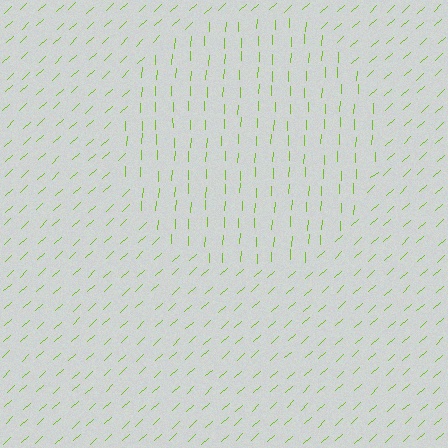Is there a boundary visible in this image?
Yes, there is a texture boundary formed by a change in line orientation.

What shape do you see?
I see a circle.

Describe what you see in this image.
The image is filled with small lime line segments. A circle region in the image has lines oriented differently from the surrounding lines, creating a visible texture boundary.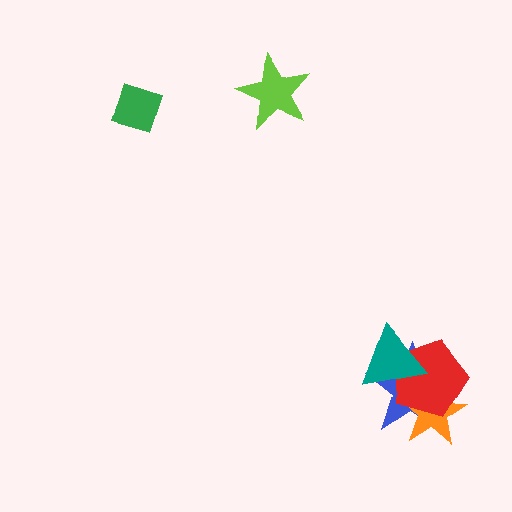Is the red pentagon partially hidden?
Yes, it is partially covered by another shape.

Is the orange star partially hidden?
Yes, it is partially covered by another shape.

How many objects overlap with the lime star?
0 objects overlap with the lime star.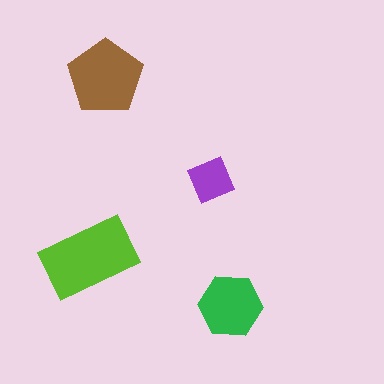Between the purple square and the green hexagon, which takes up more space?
The green hexagon.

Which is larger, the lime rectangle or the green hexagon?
The lime rectangle.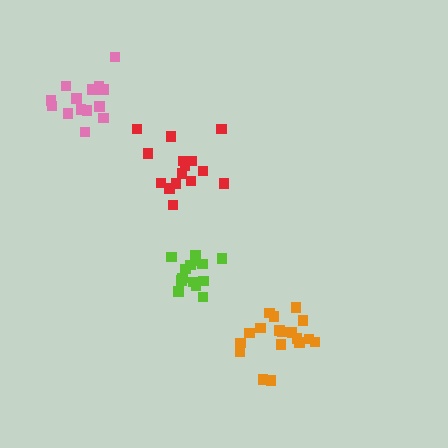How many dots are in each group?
Group 1: 15 dots, Group 2: 18 dots, Group 3: 14 dots, Group 4: 15 dots (62 total).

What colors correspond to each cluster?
The clusters are colored: pink, orange, lime, red.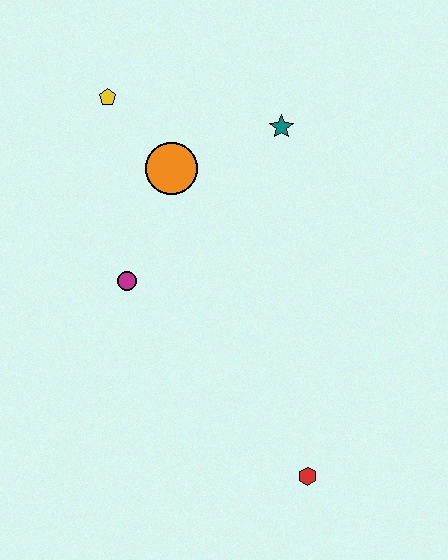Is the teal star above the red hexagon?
Yes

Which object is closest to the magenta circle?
The orange circle is closest to the magenta circle.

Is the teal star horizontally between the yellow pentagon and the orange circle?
No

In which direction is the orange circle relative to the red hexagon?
The orange circle is above the red hexagon.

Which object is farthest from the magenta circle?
The red hexagon is farthest from the magenta circle.